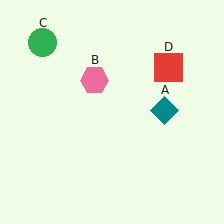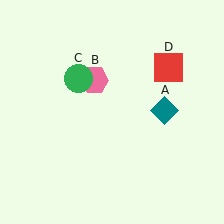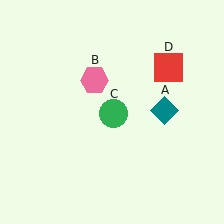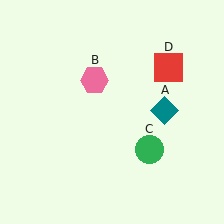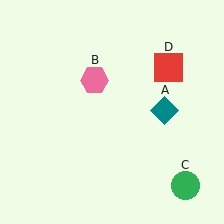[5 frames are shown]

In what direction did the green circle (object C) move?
The green circle (object C) moved down and to the right.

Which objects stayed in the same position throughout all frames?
Teal diamond (object A) and pink hexagon (object B) and red square (object D) remained stationary.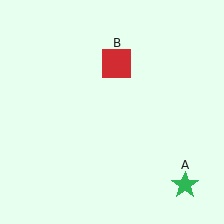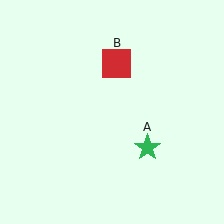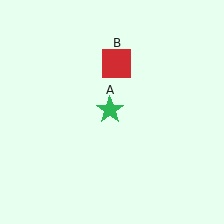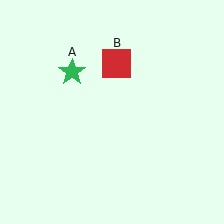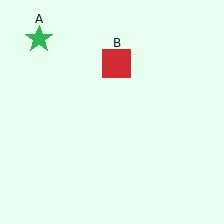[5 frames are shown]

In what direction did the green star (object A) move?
The green star (object A) moved up and to the left.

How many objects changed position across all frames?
1 object changed position: green star (object A).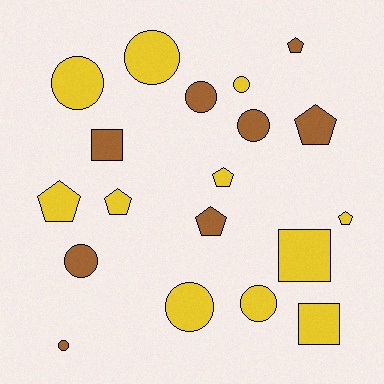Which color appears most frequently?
Yellow, with 11 objects.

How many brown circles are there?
There are 4 brown circles.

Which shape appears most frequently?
Circle, with 9 objects.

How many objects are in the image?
There are 19 objects.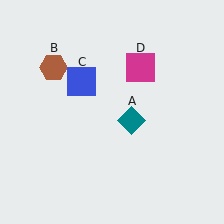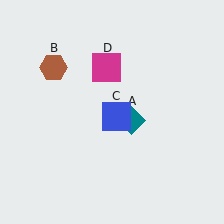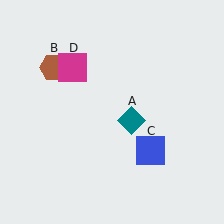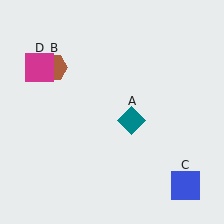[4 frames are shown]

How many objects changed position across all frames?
2 objects changed position: blue square (object C), magenta square (object D).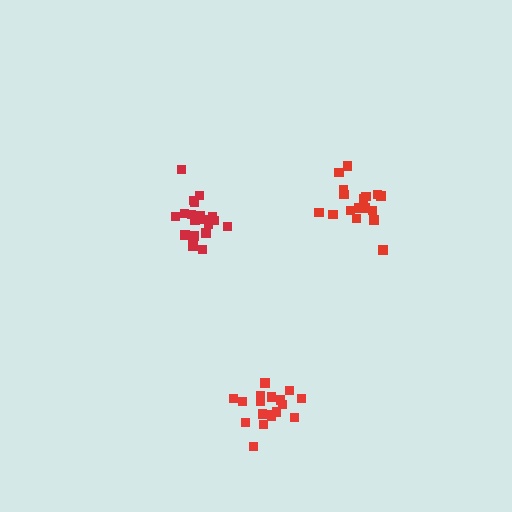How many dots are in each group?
Group 1: 18 dots, Group 2: 18 dots, Group 3: 20 dots (56 total).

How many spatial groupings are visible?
There are 3 spatial groupings.